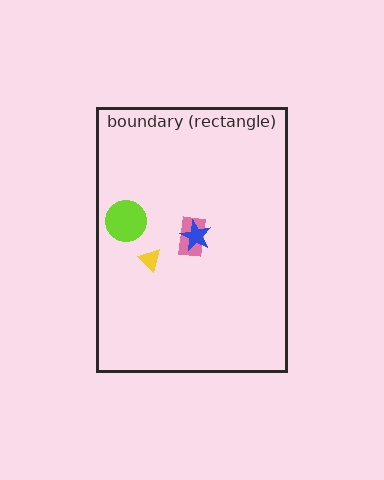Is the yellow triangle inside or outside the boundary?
Inside.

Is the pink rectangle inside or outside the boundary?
Inside.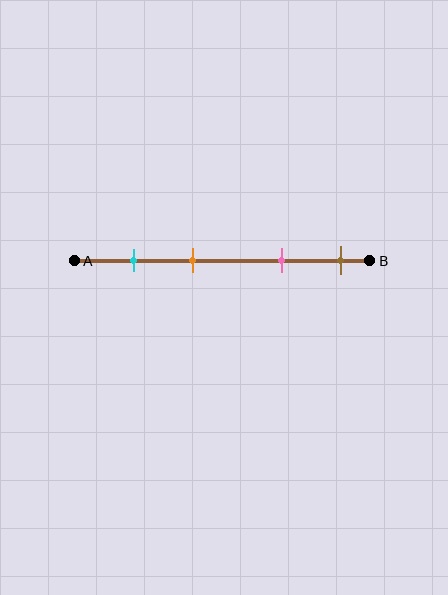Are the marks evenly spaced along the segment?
No, the marks are not evenly spaced.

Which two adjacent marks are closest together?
The cyan and orange marks are the closest adjacent pair.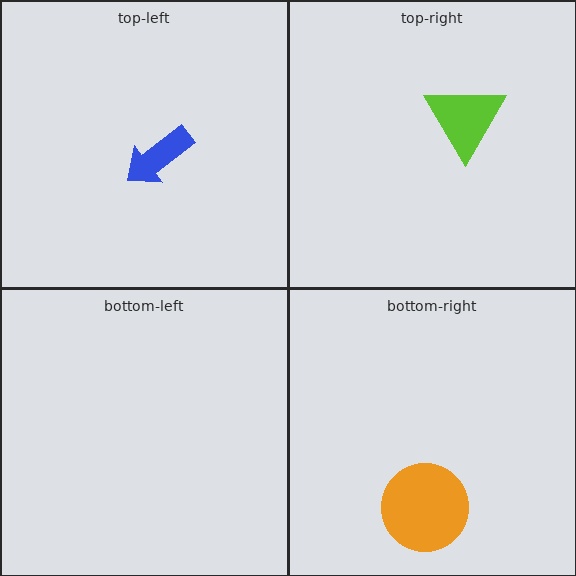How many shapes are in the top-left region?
1.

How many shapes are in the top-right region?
1.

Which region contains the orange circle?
The bottom-right region.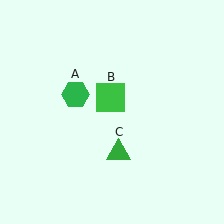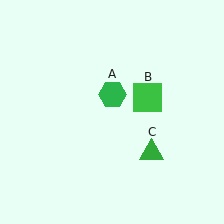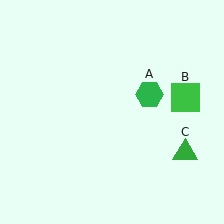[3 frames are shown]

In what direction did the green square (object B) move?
The green square (object B) moved right.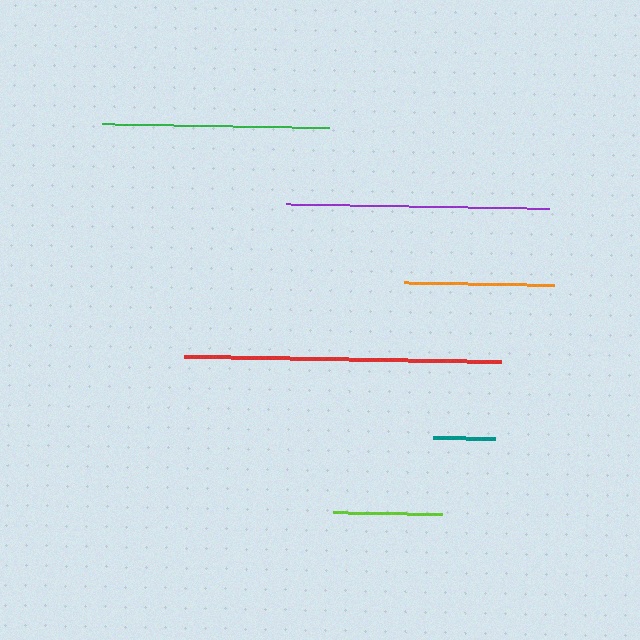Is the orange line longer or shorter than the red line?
The red line is longer than the orange line.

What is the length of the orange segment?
The orange segment is approximately 150 pixels long.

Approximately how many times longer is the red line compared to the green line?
The red line is approximately 1.4 times the length of the green line.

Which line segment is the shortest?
The teal line is the shortest at approximately 62 pixels.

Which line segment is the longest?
The red line is the longest at approximately 317 pixels.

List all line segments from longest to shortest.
From longest to shortest: red, purple, green, orange, lime, teal.